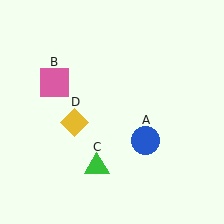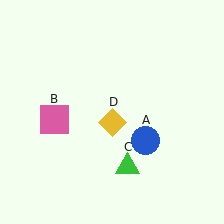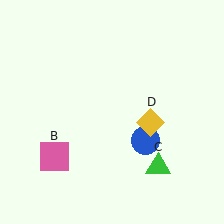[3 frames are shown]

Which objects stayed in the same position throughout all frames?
Blue circle (object A) remained stationary.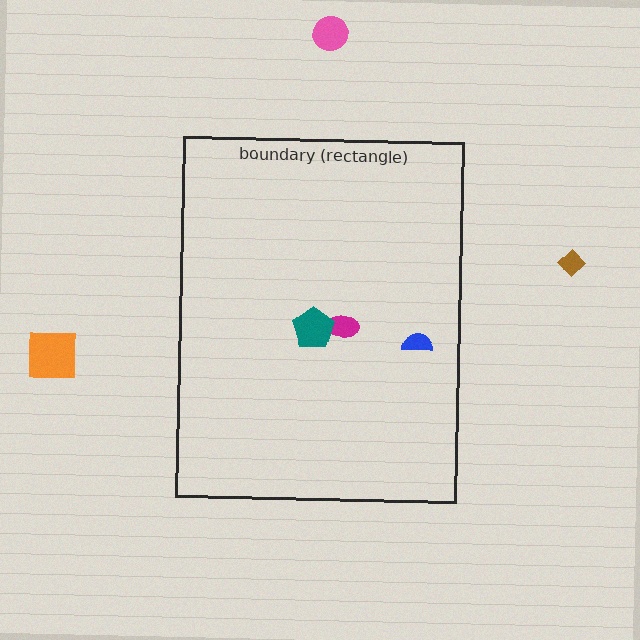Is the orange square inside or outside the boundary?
Outside.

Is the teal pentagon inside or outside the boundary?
Inside.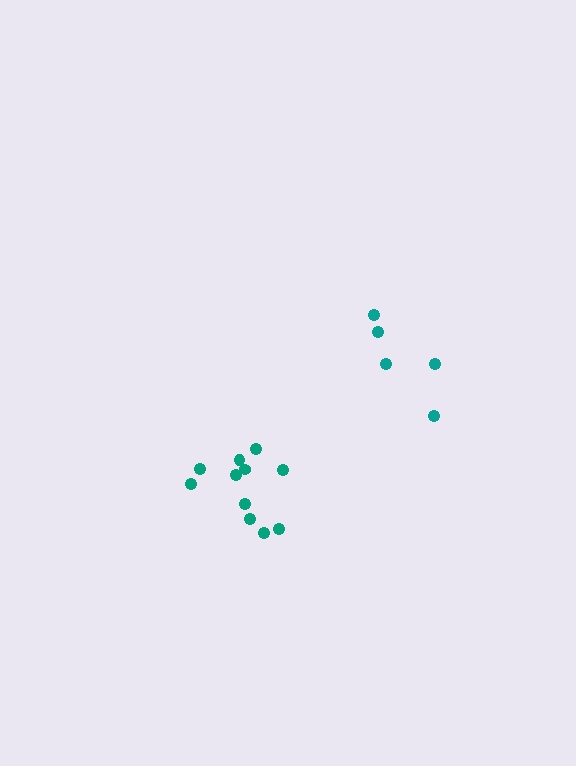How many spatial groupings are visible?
There are 2 spatial groupings.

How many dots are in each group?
Group 1: 11 dots, Group 2: 5 dots (16 total).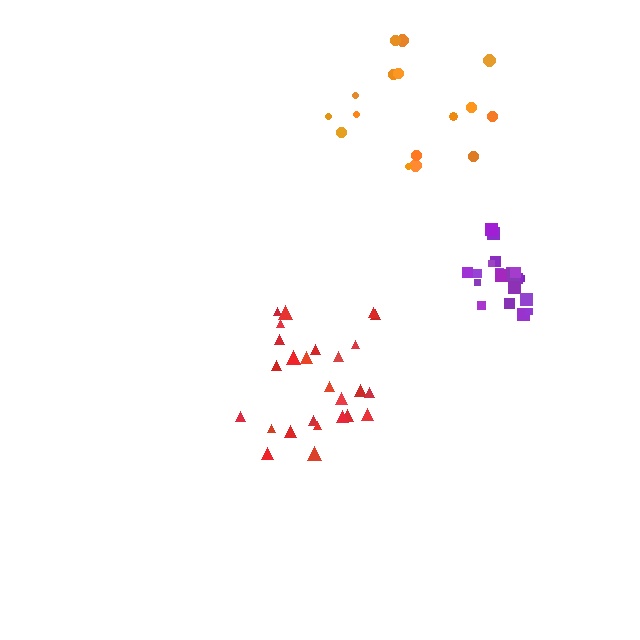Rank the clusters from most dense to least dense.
purple, red, orange.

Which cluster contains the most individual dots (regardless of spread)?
Red (26).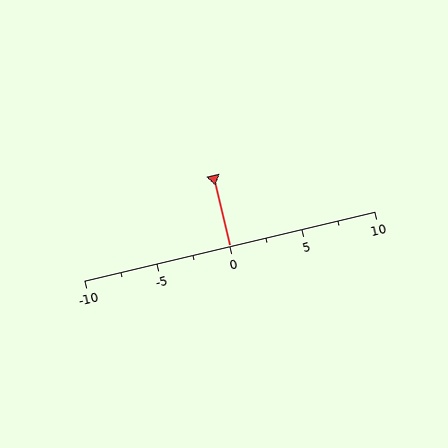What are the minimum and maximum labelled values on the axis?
The axis runs from -10 to 10.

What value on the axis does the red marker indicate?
The marker indicates approximately 0.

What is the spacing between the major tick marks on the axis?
The major ticks are spaced 5 apart.